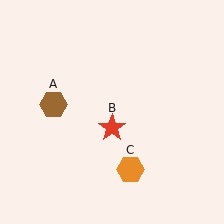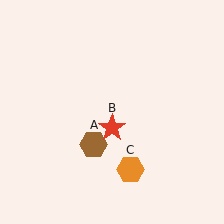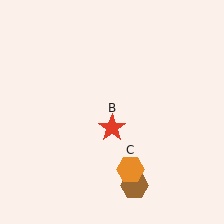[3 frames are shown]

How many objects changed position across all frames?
1 object changed position: brown hexagon (object A).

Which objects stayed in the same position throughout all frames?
Red star (object B) and orange hexagon (object C) remained stationary.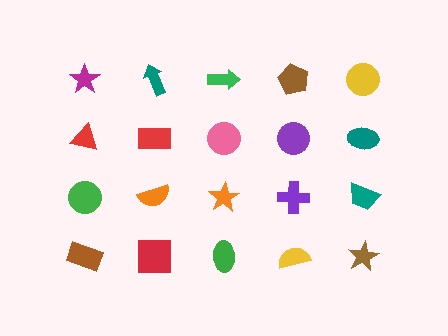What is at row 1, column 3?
A green arrow.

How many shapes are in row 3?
5 shapes.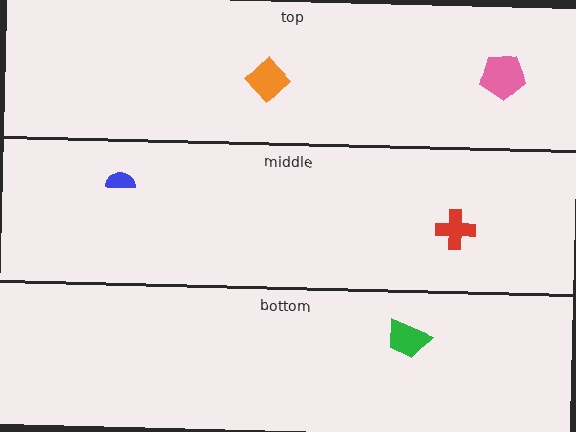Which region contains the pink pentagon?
The top region.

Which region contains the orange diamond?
The top region.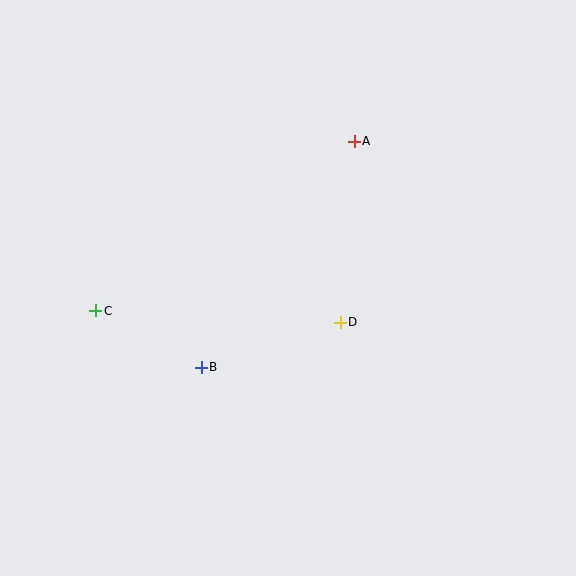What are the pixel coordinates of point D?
Point D is at (340, 322).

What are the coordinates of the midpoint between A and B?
The midpoint between A and B is at (278, 254).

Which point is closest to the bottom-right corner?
Point D is closest to the bottom-right corner.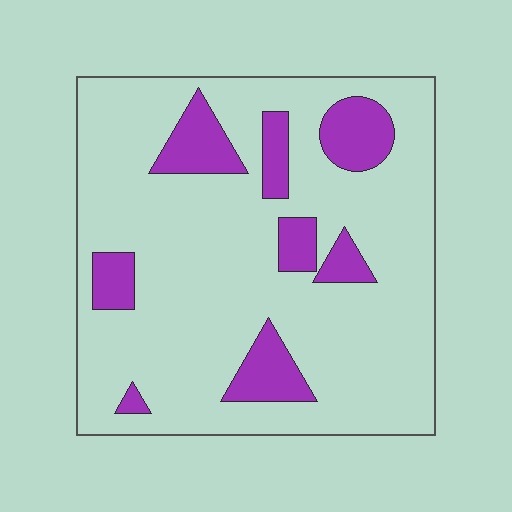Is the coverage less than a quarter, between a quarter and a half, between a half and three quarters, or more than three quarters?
Less than a quarter.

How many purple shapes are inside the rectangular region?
8.